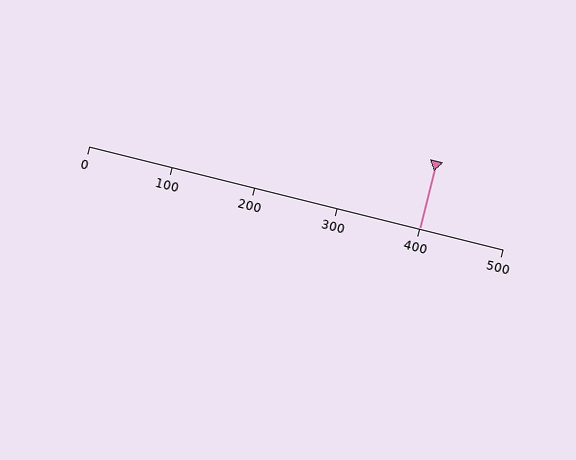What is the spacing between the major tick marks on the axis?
The major ticks are spaced 100 apart.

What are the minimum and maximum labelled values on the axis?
The axis runs from 0 to 500.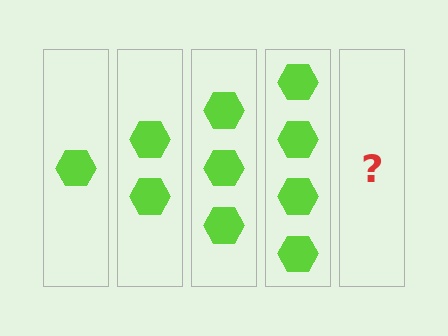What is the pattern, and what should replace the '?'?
The pattern is that each step adds one more hexagon. The '?' should be 5 hexagons.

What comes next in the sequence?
The next element should be 5 hexagons.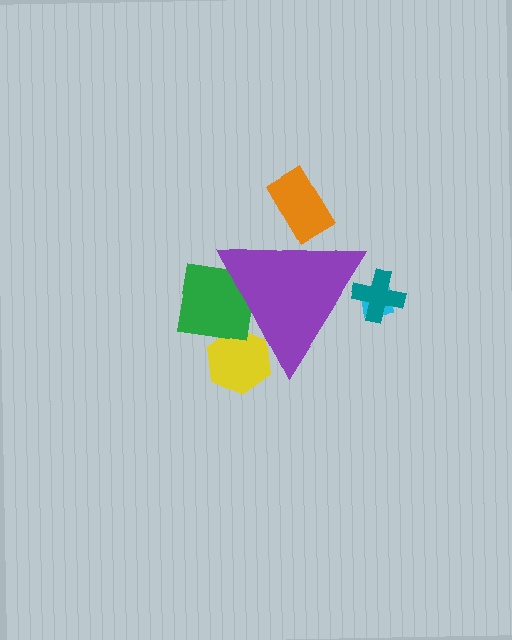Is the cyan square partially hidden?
Yes, the cyan square is partially hidden behind the purple triangle.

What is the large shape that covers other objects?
A purple triangle.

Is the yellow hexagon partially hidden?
Yes, the yellow hexagon is partially hidden behind the purple triangle.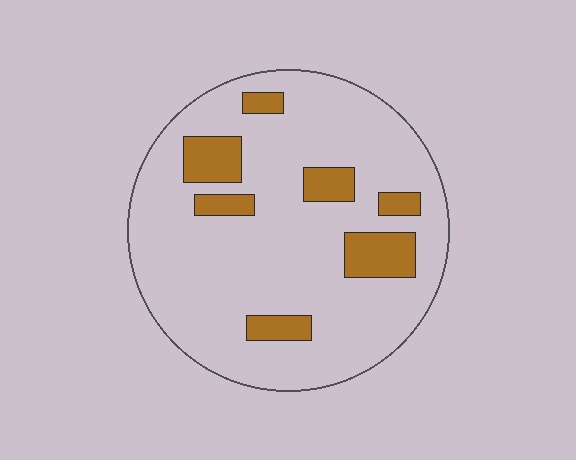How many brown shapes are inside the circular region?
7.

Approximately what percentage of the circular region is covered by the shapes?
Approximately 15%.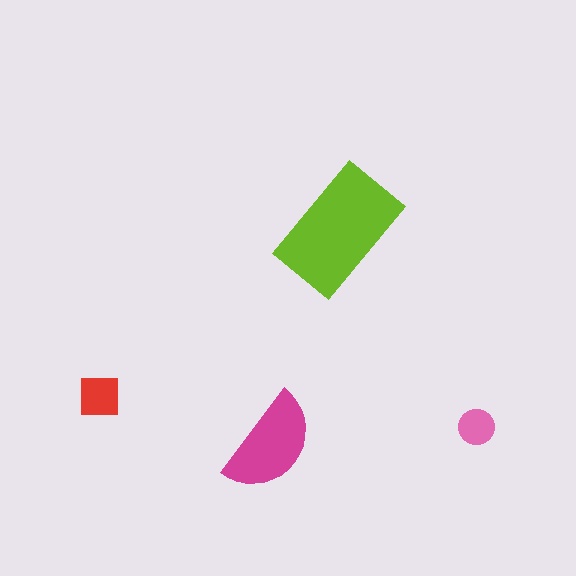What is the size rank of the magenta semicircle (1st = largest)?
2nd.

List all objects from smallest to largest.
The pink circle, the red square, the magenta semicircle, the lime rectangle.